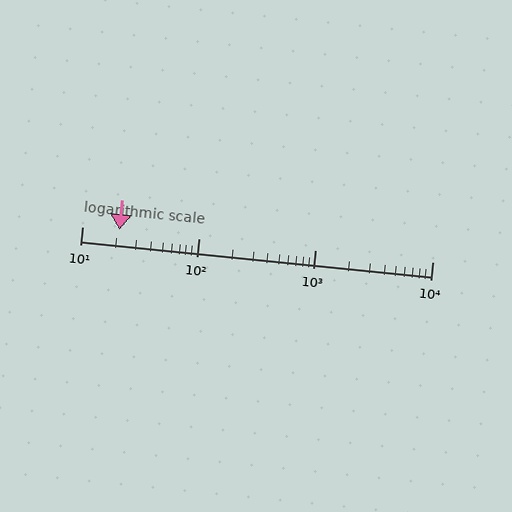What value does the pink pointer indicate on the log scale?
The pointer indicates approximately 21.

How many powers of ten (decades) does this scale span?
The scale spans 3 decades, from 10 to 10000.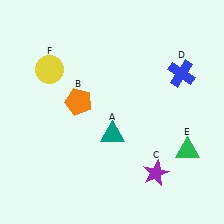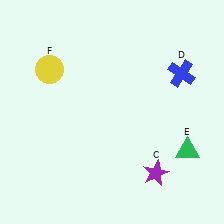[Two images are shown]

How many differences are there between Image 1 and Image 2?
There are 2 differences between the two images.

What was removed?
The orange pentagon (B), the teal triangle (A) were removed in Image 2.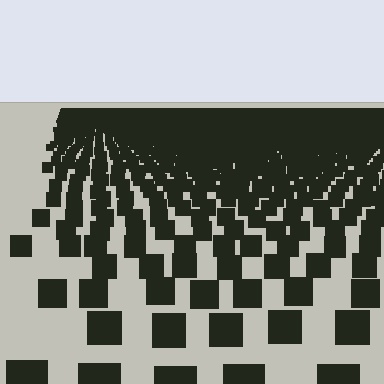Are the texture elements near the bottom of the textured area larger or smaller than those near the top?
Larger. Near the bottom, elements are closer to the viewer and appear at a bigger on-screen size.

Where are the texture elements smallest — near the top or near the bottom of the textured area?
Near the top.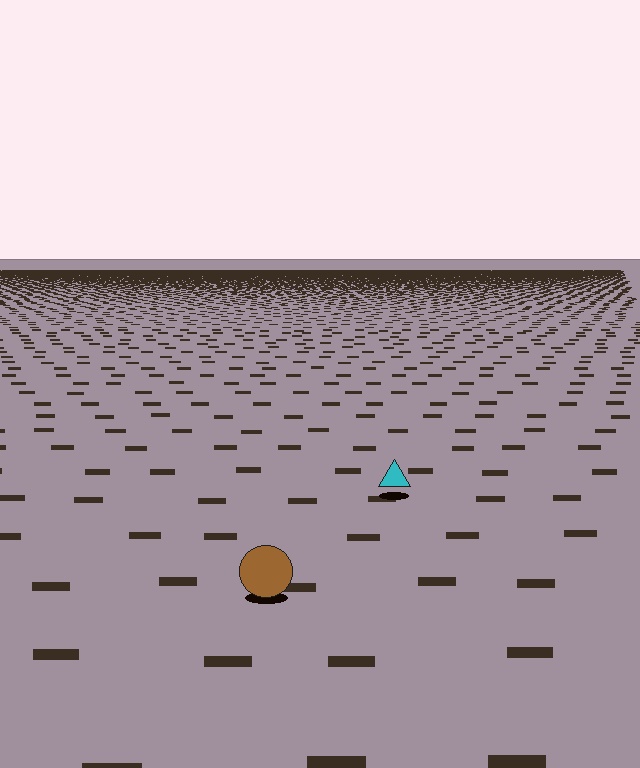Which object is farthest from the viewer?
The cyan triangle is farthest from the viewer. It appears smaller and the ground texture around it is denser.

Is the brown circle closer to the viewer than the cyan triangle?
Yes. The brown circle is closer — you can tell from the texture gradient: the ground texture is coarser near it.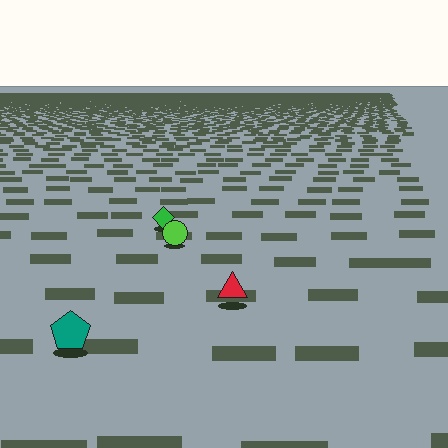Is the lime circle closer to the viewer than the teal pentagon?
No. The teal pentagon is closer — you can tell from the texture gradient: the ground texture is coarser near it.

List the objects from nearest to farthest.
From nearest to farthest: the teal pentagon, the red triangle, the lime circle, the green diamond.